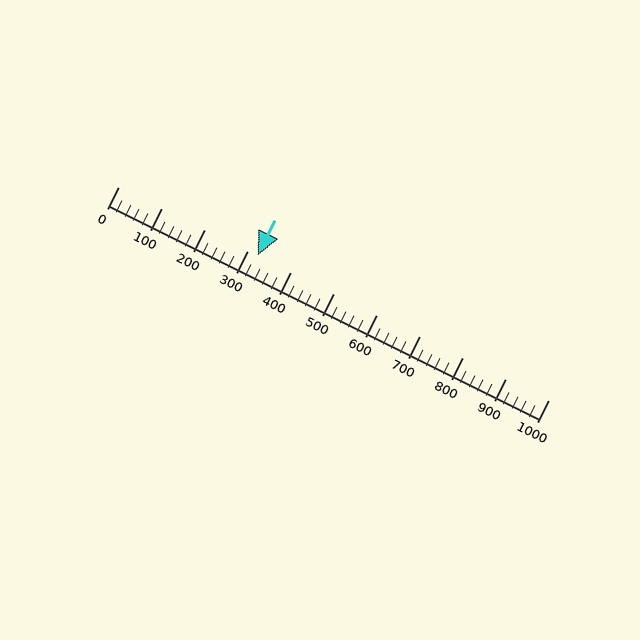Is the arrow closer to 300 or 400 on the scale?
The arrow is closer to 300.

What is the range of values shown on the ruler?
The ruler shows values from 0 to 1000.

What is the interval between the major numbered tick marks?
The major tick marks are spaced 100 units apart.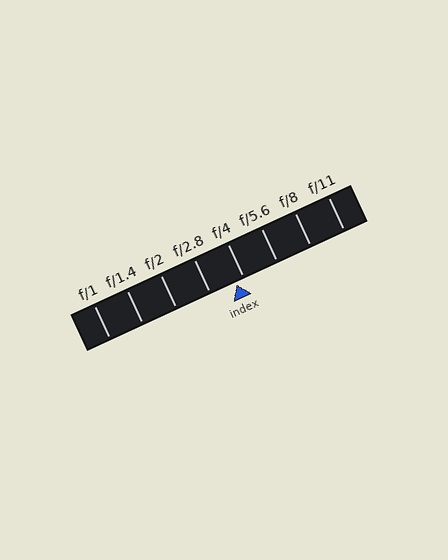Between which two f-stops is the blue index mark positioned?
The index mark is between f/2.8 and f/4.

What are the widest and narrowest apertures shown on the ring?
The widest aperture shown is f/1 and the narrowest is f/11.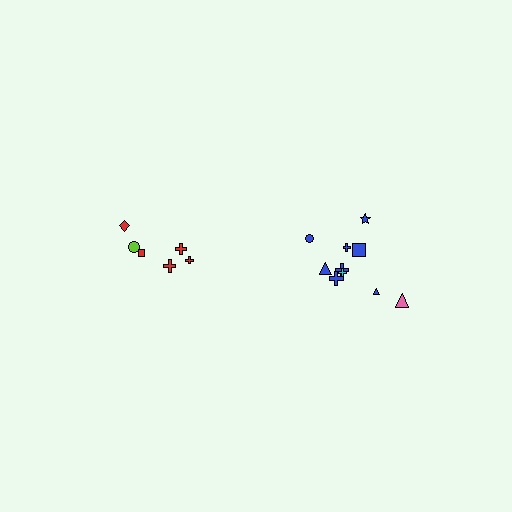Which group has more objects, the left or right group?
The right group.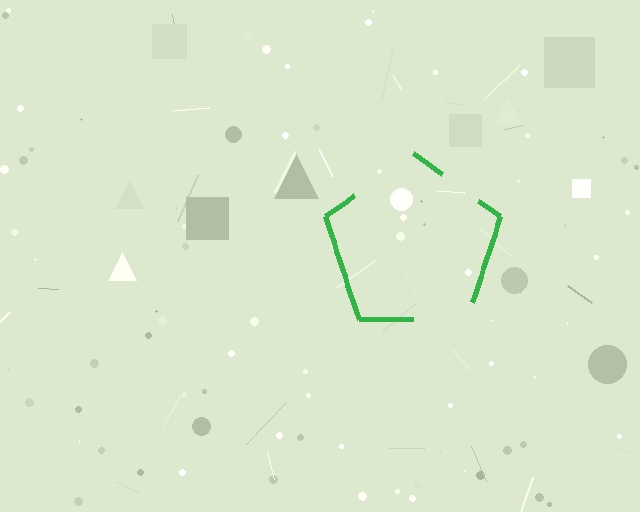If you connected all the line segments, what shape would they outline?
They would outline a pentagon.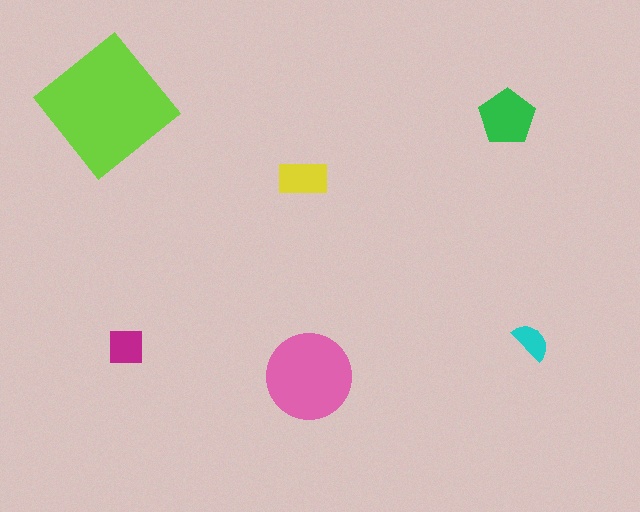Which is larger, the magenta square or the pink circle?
The pink circle.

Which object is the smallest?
The cyan semicircle.